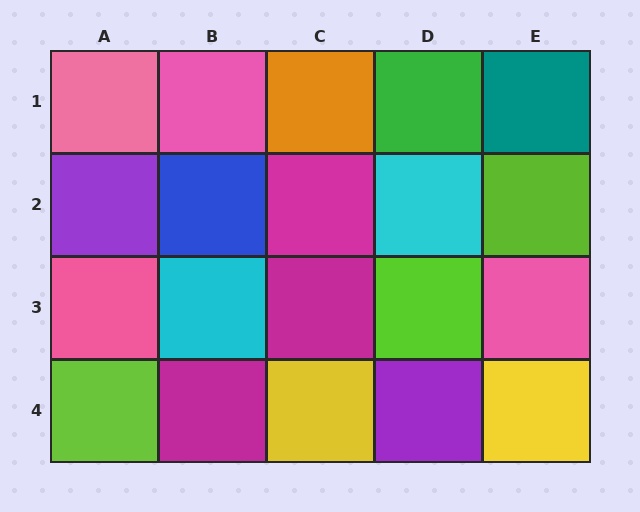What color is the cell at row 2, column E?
Lime.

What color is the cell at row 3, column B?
Cyan.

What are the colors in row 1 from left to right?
Pink, pink, orange, green, teal.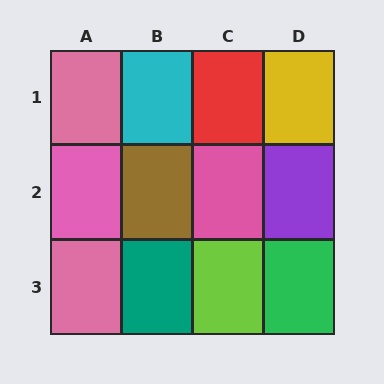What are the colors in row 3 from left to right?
Pink, teal, lime, green.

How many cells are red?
1 cell is red.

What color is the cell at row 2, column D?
Purple.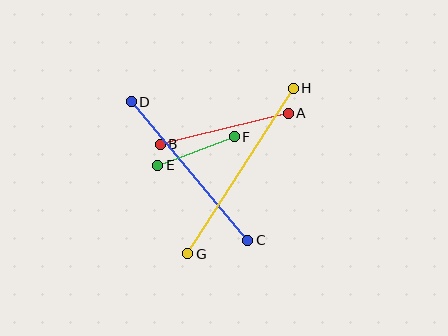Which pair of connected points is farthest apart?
Points G and H are farthest apart.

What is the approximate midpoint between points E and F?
The midpoint is at approximately (196, 151) pixels.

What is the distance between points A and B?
The distance is approximately 132 pixels.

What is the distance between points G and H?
The distance is approximately 196 pixels.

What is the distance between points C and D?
The distance is approximately 181 pixels.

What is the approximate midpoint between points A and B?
The midpoint is at approximately (224, 129) pixels.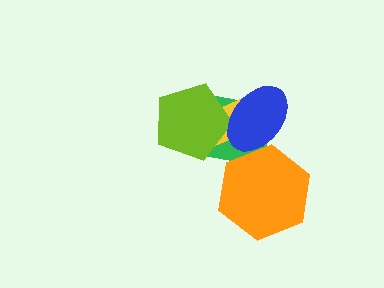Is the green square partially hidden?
Yes, it is partially covered by another shape.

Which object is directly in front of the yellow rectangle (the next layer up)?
The lime pentagon is directly in front of the yellow rectangle.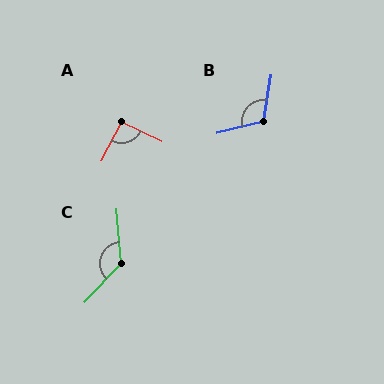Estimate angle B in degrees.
Approximately 113 degrees.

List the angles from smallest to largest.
A (91°), B (113°), C (132°).